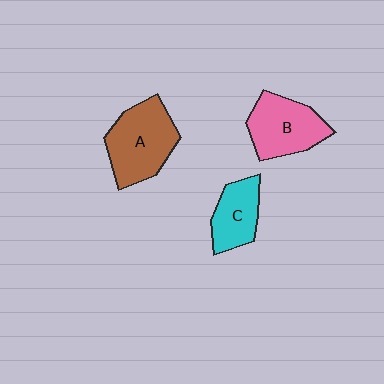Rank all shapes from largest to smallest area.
From largest to smallest: A (brown), B (pink), C (cyan).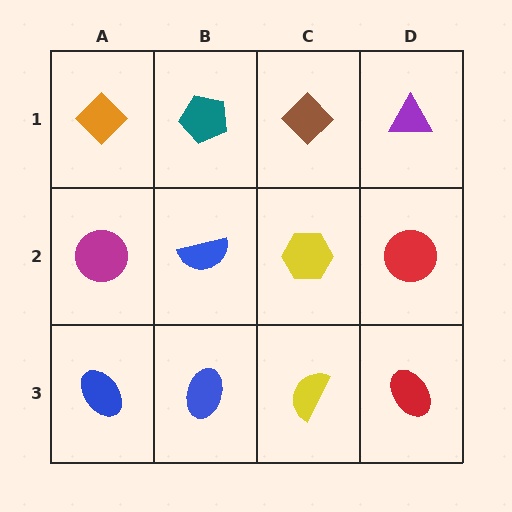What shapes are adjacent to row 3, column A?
A magenta circle (row 2, column A), a blue ellipse (row 3, column B).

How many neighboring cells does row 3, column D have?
2.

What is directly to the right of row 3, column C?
A red ellipse.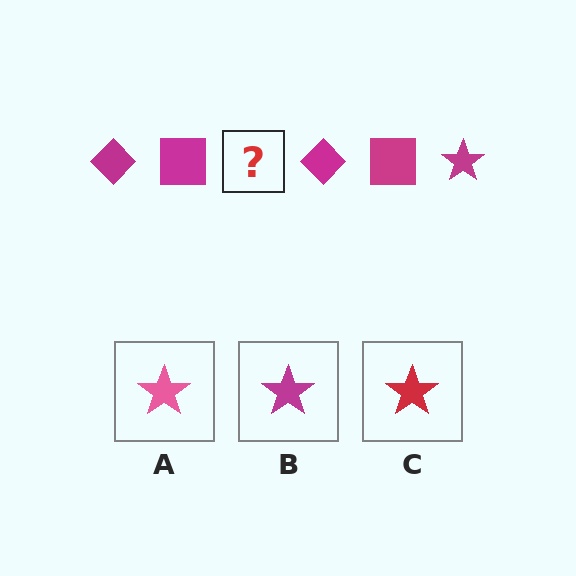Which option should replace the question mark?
Option B.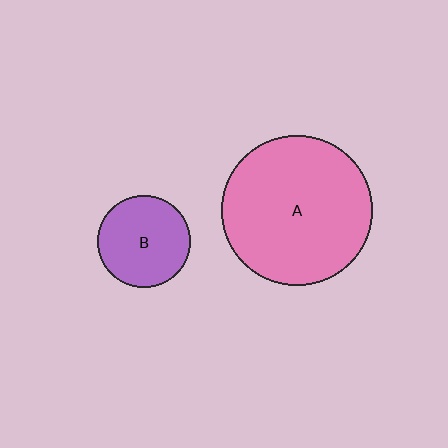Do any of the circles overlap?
No, none of the circles overlap.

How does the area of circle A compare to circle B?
Approximately 2.7 times.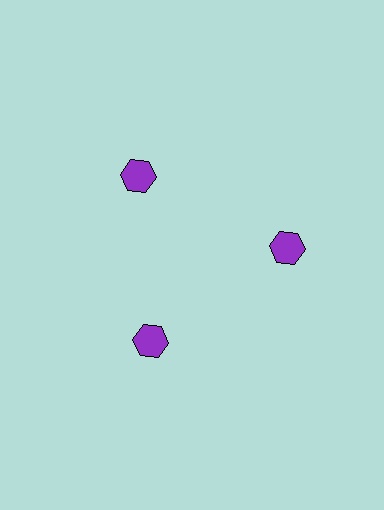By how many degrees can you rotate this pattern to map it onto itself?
The pattern maps onto itself every 120 degrees of rotation.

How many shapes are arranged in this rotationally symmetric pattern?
There are 3 shapes, arranged in 3 groups of 1.